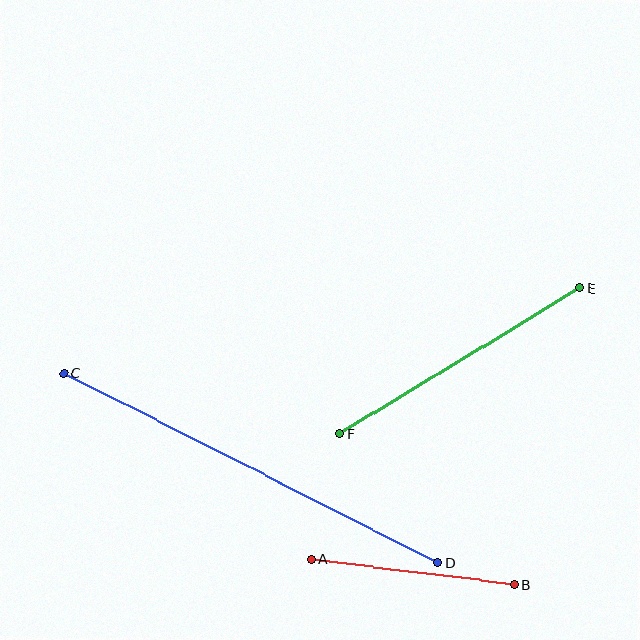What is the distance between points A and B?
The distance is approximately 204 pixels.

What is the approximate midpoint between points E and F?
The midpoint is at approximately (460, 361) pixels.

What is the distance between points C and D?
The distance is approximately 419 pixels.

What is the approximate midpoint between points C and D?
The midpoint is at approximately (250, 468) pixels.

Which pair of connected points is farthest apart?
Points C and D are farthest apart.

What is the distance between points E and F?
The distance is approximately 281 pixels.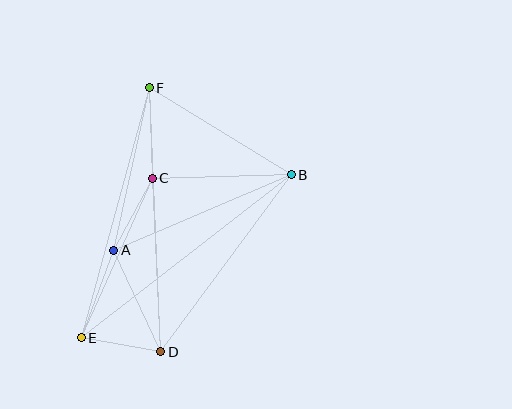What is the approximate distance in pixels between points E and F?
The distance between E and F is approximately 259 pixels.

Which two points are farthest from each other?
Points B and E are farthest from each other.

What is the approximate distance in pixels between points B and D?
The distance between B and D is approximately 220 pixels.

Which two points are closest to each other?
Points D and E are closest to each other.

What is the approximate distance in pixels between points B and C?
The distance between B and C is approximately 139 pixels.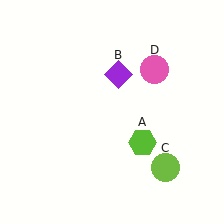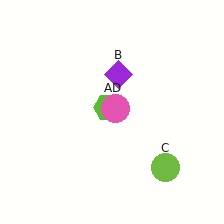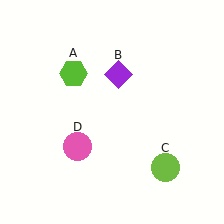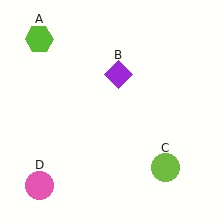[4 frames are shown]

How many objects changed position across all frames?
2 objects changed position: lime hexagon (object A), pink circle (object D).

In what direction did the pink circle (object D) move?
The pink circle (object D) moved down and to the left.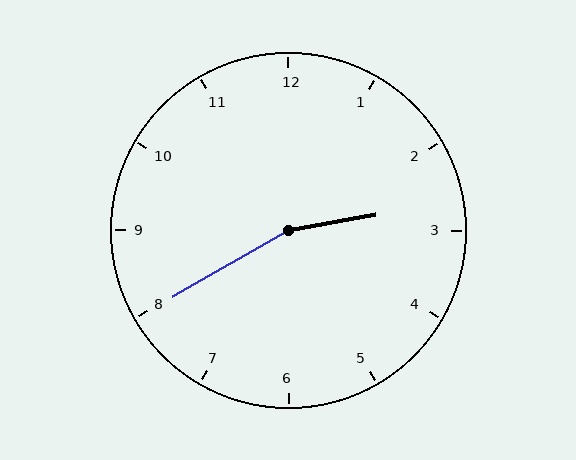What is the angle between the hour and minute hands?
Approximately 160 degrees.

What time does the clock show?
2:40.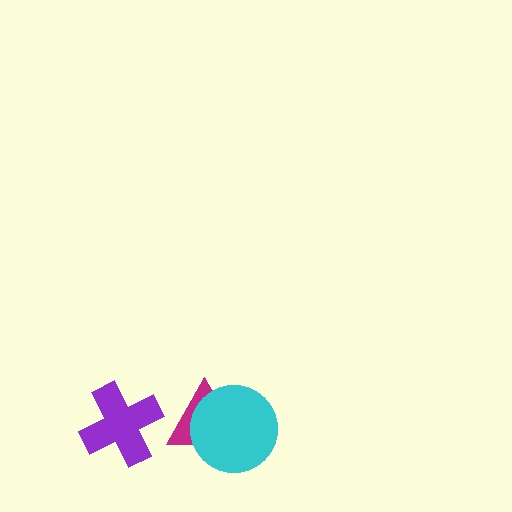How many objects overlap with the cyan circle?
1 object overlaps with the cyan circle.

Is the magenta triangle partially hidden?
Yes, it is partially covered by another shape.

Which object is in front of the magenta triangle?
The cyan circle is in front of the magenta triangle.